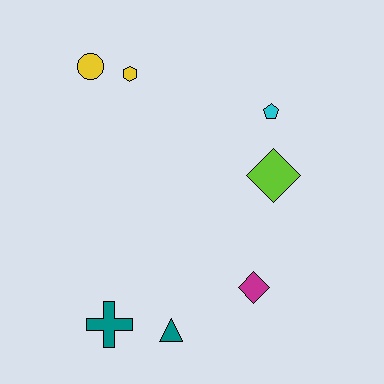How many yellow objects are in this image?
There are 2 yellow objects.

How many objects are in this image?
There are 7 objects.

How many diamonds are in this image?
There are 2 diamonds.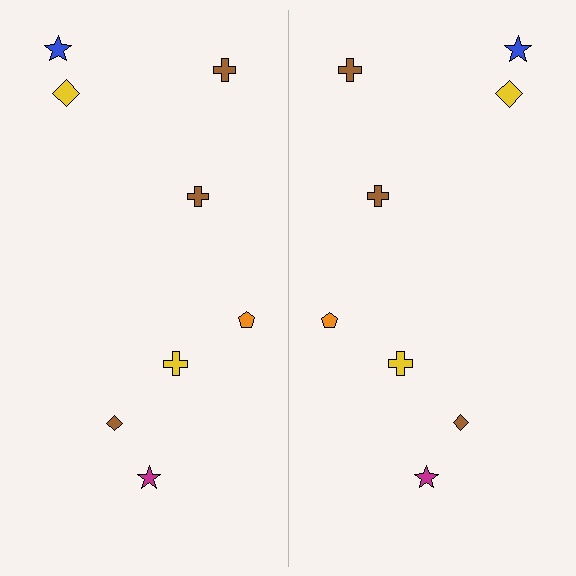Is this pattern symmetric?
Yes, this pattern has bilateral (reflection) symmetry.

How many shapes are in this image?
There are 16 shapes in this image.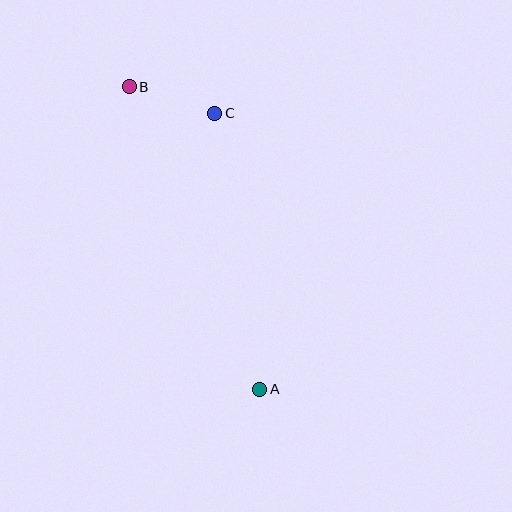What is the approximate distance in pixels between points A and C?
The distance between A and C is approximately 280 pixels.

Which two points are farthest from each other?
Points A and B are farthest from each other.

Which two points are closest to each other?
Points B and C are closest to each other.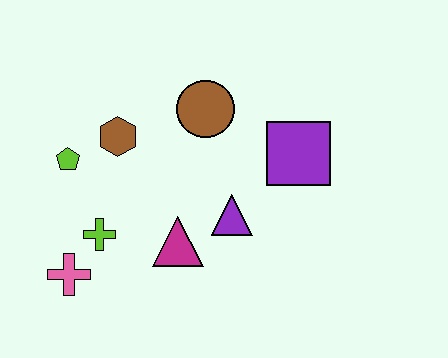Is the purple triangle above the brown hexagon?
No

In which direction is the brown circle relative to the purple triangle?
The brown circle is above the purple triangle.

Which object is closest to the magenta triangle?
The purple triangle is closest to the magenta triangle.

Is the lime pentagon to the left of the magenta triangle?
Yes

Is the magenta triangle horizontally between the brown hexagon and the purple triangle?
Yes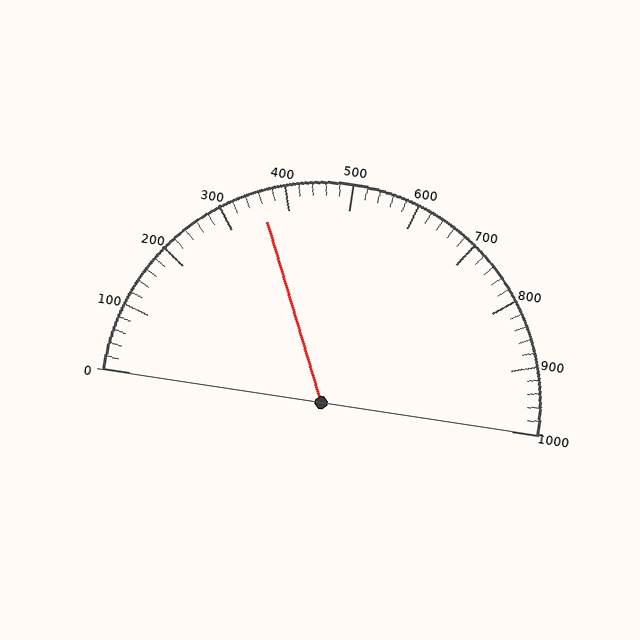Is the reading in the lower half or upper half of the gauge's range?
The reading is in the lower half of the range (0 to 1000).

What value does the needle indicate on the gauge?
The needle indicates approximately 360.